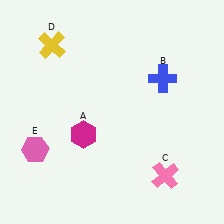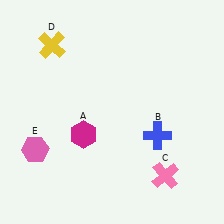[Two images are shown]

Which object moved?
The blue cross (B) moved down.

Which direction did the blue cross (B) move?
The blue cross (B) moved down.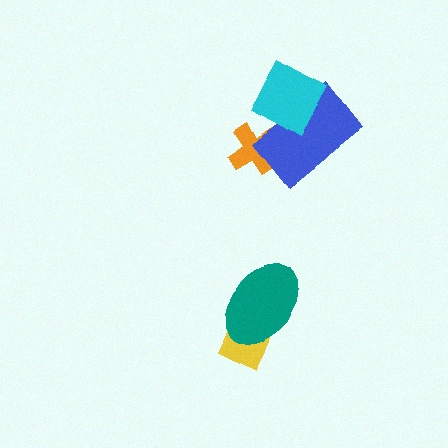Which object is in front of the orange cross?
The blue rectangle is in front of the orange cross.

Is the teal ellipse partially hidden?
No, no other shape covers it.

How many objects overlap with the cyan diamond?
1 object overlaps with the cyan diamond.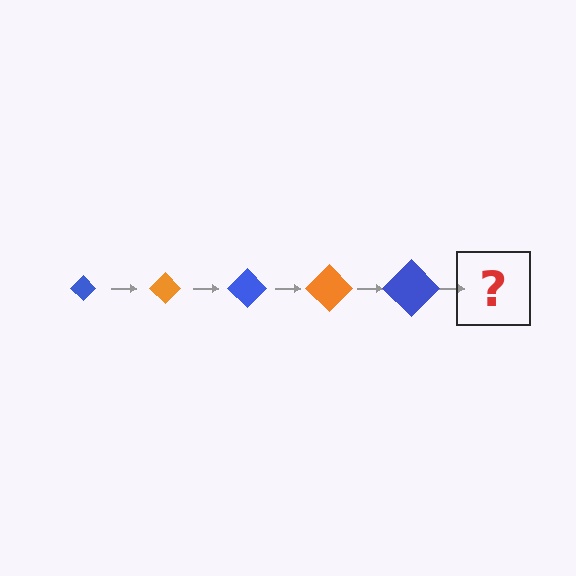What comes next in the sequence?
The next element should be an orange diamond, larger than the previous one.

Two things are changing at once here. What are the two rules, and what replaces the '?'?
The two rules are that the diamond grows larger each step and the color cycles through blue and orange. The '?' should be an orange diamond, larger than the previous one.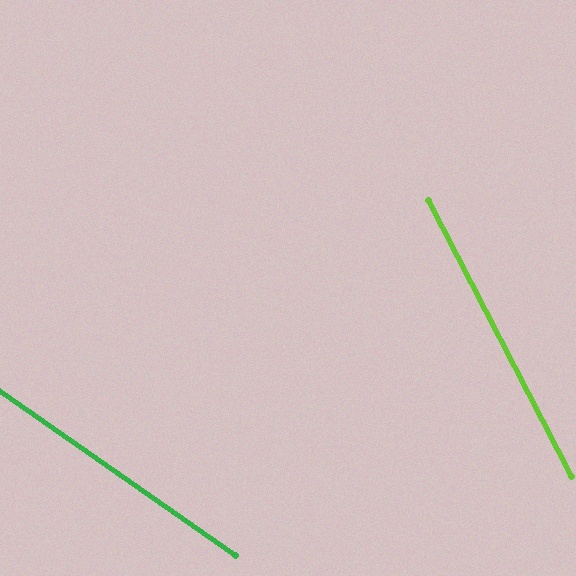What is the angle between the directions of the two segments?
Approximately 28 degrees.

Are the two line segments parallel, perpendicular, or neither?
Neither parallel nor perpendicular — they differ by about 28°.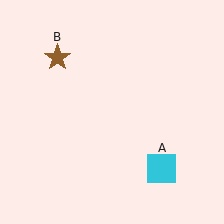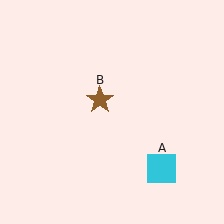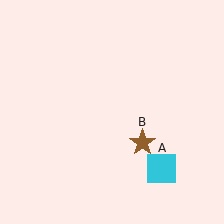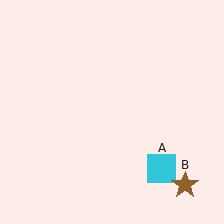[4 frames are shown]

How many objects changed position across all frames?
1 object changed position: brown star (object B).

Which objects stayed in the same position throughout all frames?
Cyan square (object A) remained stationary.